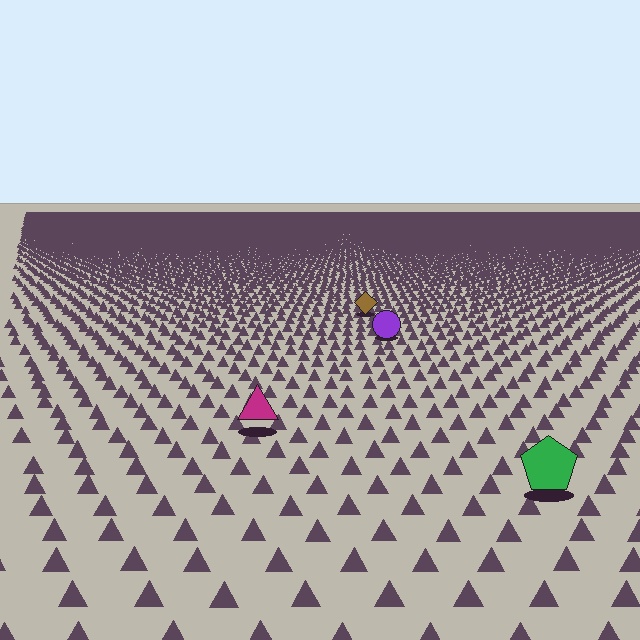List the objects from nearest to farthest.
From nearest to farthest: the green pentagon, the magenta triangle, the purple circle, the brown diamond.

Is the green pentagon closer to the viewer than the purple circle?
Yes. The green pentagon is closer — you can tell from the texture gradient: the ground texture is coarser near it.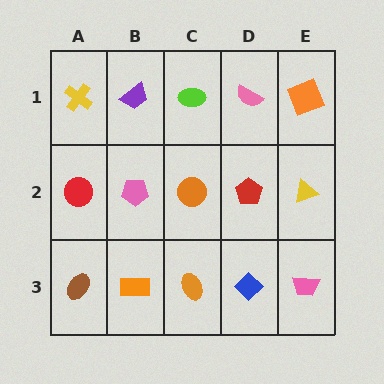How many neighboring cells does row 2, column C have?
4.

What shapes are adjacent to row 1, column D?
A red pentagon (row 2, column D), a lime ellipse (row 1, column C), an orange square (row 1, column E).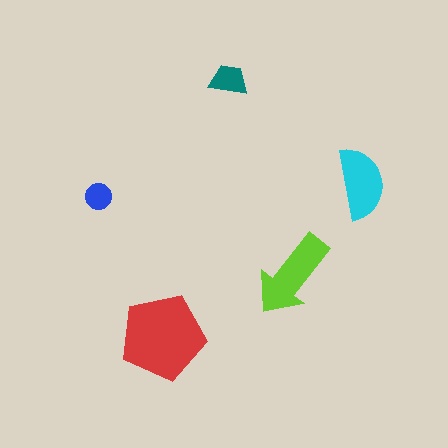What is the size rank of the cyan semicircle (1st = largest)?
3rd.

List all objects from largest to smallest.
The red pentagon, the lime arrow, the cyan semicircle, the teal trapezoid, the blue circle.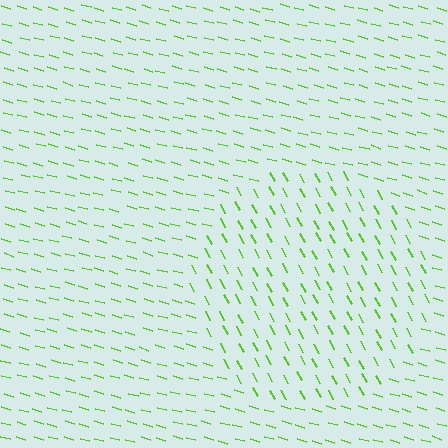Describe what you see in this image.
The image is filled with small lime line segments. A circle region in the image has lines oriented differently from the surrounding lines, creating a visible texture boundary.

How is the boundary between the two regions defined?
The boundary is defined purely by a change in line orientation (approximately 45 degrees difference). All lines are the same color and thickness.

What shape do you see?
I see a circle.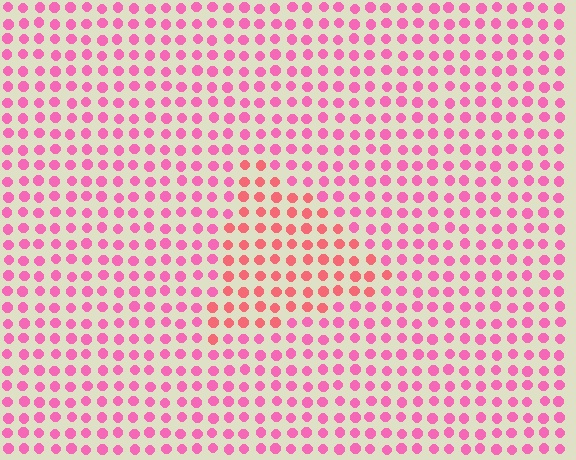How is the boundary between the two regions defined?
The boundary is defined purely by a slight shift in hue (about 28 degrees). Spacing, size, and orientation are identical on both sides.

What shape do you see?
I see a triangle.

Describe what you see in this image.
The image is filled with small pink elements in a uniform arrangement. A triangle-shaped region is visible where the elements are tinted to a slightly different hue, forming a subtle color boundary.